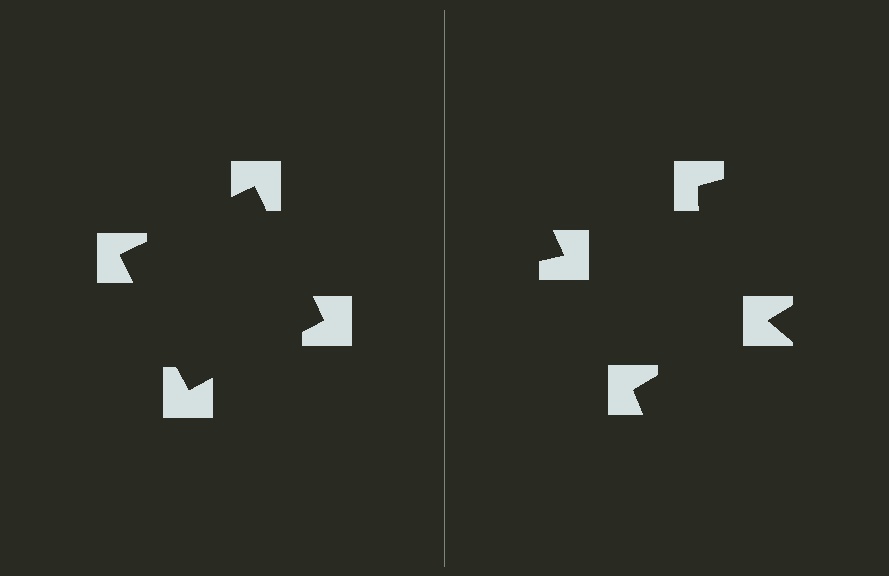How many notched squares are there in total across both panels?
8 — 4 on each side.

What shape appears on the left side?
An illusory square.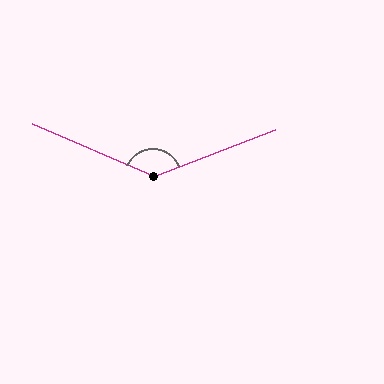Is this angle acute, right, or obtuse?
It is obtuse.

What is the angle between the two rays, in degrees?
Approximately 136 degrees.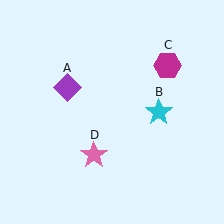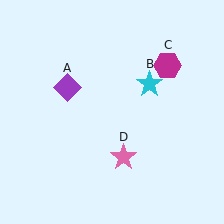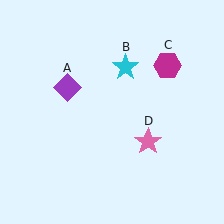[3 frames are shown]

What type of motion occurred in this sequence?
The cyan star (object B), pink star (object D) rotated counterclockwise around the center of the scene.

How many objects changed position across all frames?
2 objects changed position: cyan star (object B), pink star (object D).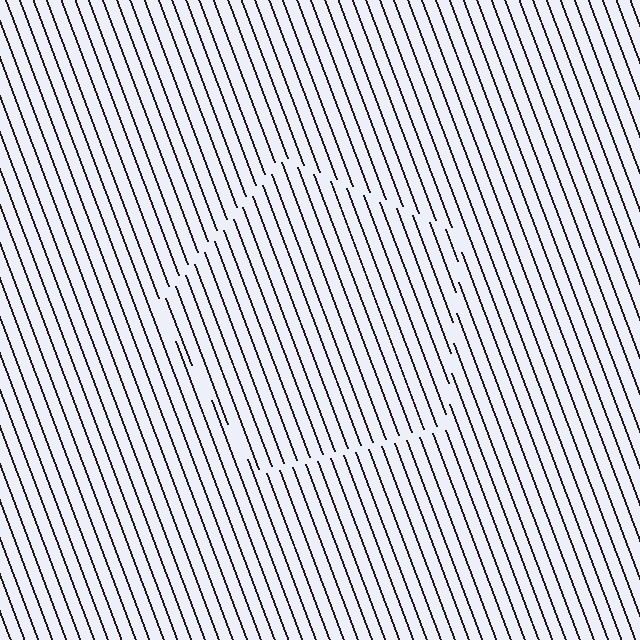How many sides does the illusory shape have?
5 sides — the line-ends trace a pentagon.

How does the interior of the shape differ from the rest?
The interior of the shape contains the same grating, shifted by half a period — the contour is defined by the phase discontinuity where line-ends from the inner and outer gratings abut.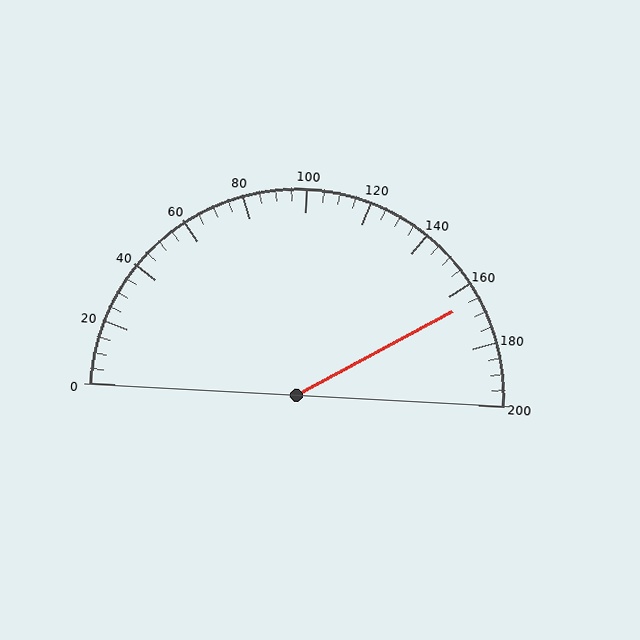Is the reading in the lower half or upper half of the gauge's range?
The reading is in the upper half of the range (0 to 200).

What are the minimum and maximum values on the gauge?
The gauge ranges from 0 to 200.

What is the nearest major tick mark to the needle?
The nearest major tick mark is 160.